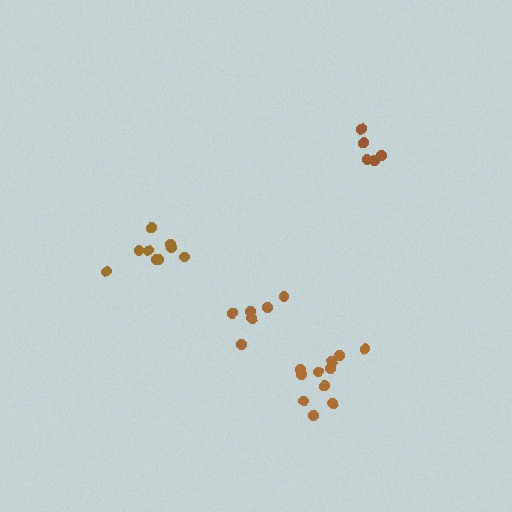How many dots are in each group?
Group 1: 9 dots, Group 2: 6 dots, Group 3: 5 dots, Group 4: 11 dots (31 total).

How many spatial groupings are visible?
There are 4 spatial groupings.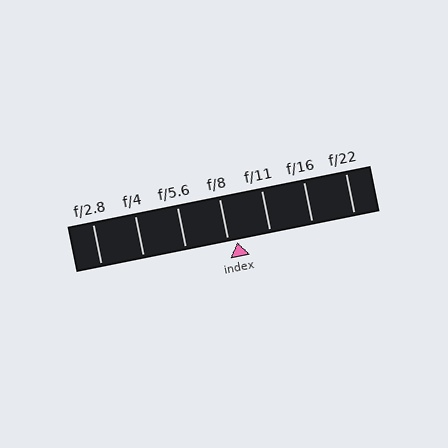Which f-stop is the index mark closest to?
The index mark is closest to f/8.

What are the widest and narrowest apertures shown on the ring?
The widest aperture shown is f/2.8 and the narrowest is f/22.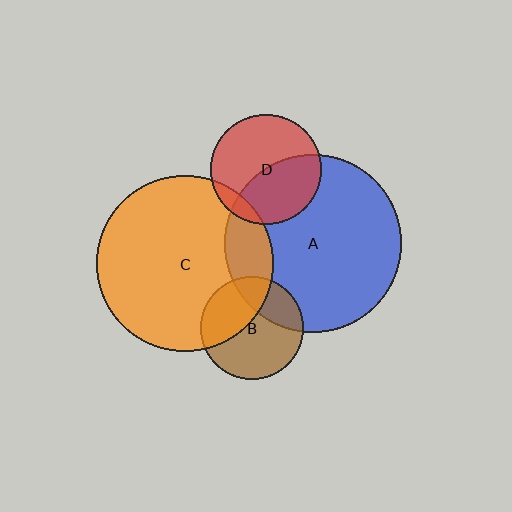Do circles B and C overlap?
Yes.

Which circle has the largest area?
Circle A (blue).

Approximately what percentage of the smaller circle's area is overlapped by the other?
Approximately 40%.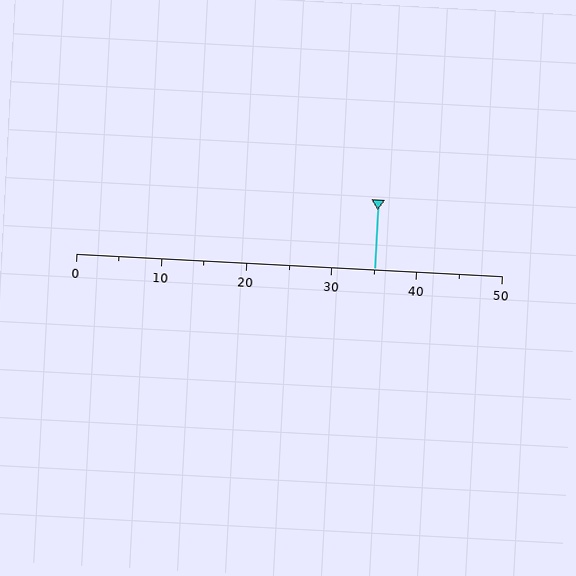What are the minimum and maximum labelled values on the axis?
The axis runs from 0 to 50.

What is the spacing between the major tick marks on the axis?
The major ticks are spaced 10 apart.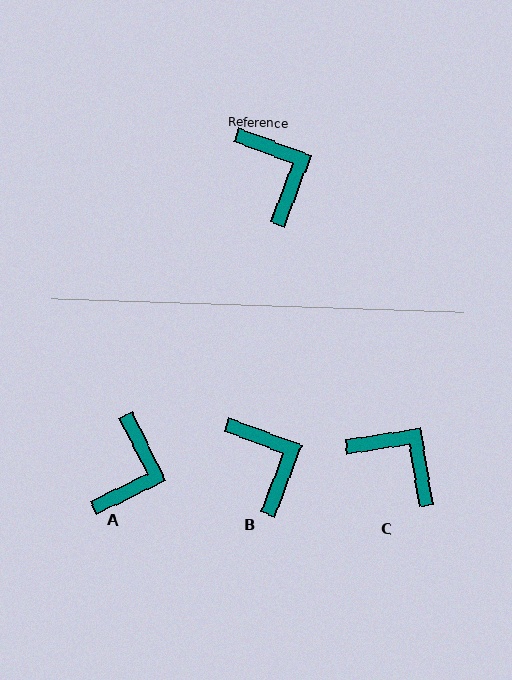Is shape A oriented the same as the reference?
No, it is off by about 43 degrees.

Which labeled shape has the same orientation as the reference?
B.